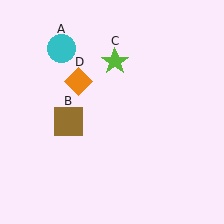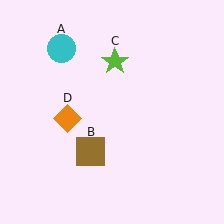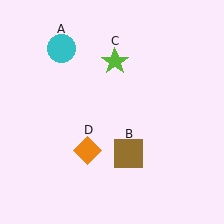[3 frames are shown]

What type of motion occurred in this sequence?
The brown square (object B), orange diamond (object D) rotated counterclockwise around the center of the scene.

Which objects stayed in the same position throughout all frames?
Cyan circle (object A) and lime star (object C) remained stationary.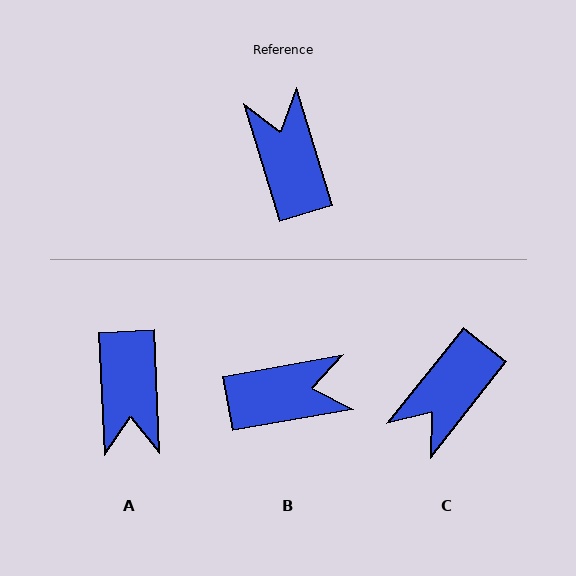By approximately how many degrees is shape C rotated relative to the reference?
Approximately 125 degrees counter-clockwise.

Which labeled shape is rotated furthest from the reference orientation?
A, about 166 degrees away.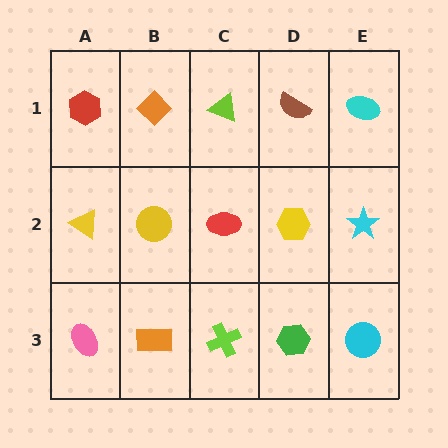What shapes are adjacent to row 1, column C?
A red ellipse (row 2, column C), an orange diamond (row 1, column B), a brown semicircle (row 1, column D).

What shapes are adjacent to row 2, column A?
A red hexagon (row 1, column A), a pink ellipse (row 3, column A), a yellow circle (row 2, column B).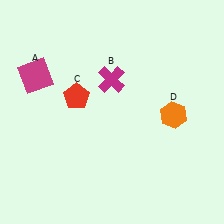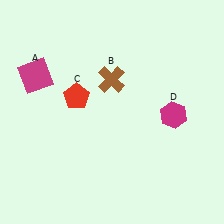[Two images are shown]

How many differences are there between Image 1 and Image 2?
There are 2 differences between the two images.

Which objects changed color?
B changed from magenta to brown. D changed from orange to magenta.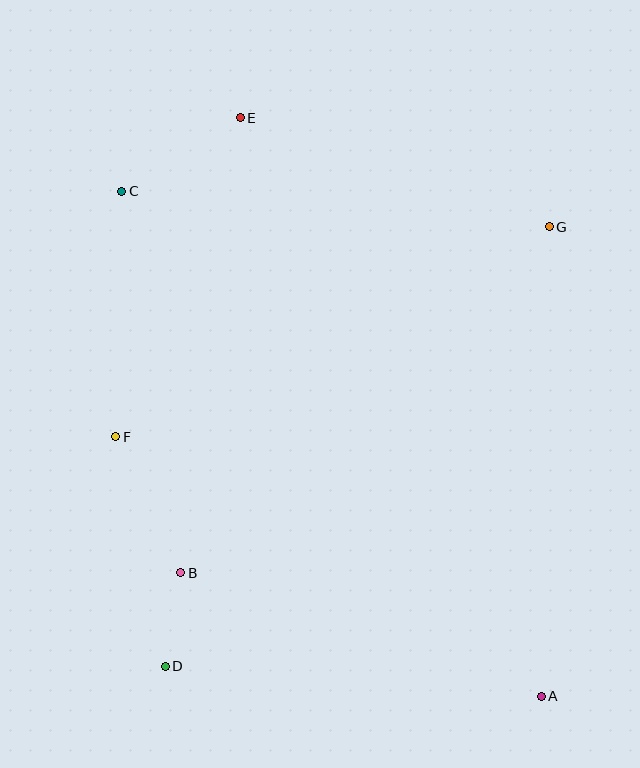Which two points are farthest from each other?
Points A and C are farthest from each other.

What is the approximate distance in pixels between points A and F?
The distance between A and F is approximately 498 pixels.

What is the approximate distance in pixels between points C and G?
The distance between C and G is approximately 429 pixels.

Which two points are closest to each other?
Points B and D are closest to each other.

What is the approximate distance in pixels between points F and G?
The distance between F and G is approximately 482 pixels.